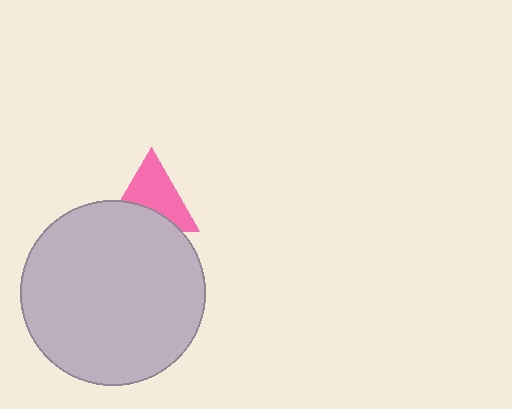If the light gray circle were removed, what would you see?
You would see the complete pink triangle.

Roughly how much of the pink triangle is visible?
About half of it is visible (roughly 62%).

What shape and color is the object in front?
The object in front is a light gray circle.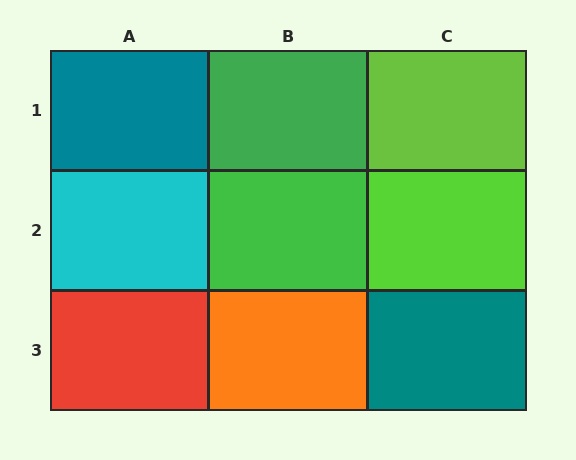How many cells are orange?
1 cell is orange.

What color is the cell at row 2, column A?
Cyan.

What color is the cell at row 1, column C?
Lime.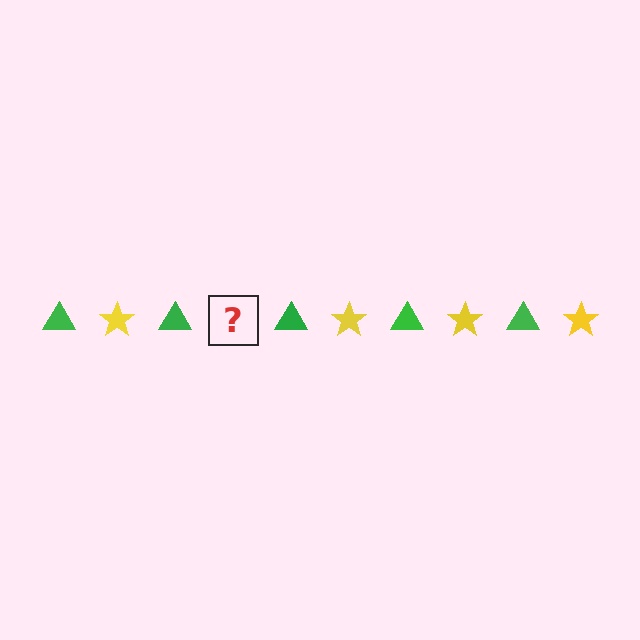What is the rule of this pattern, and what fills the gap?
The rule is that the pattern alternates between green triangle and yellow star. The gap should be filled with a yellow star.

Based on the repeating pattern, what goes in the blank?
The blank should be a yellow star.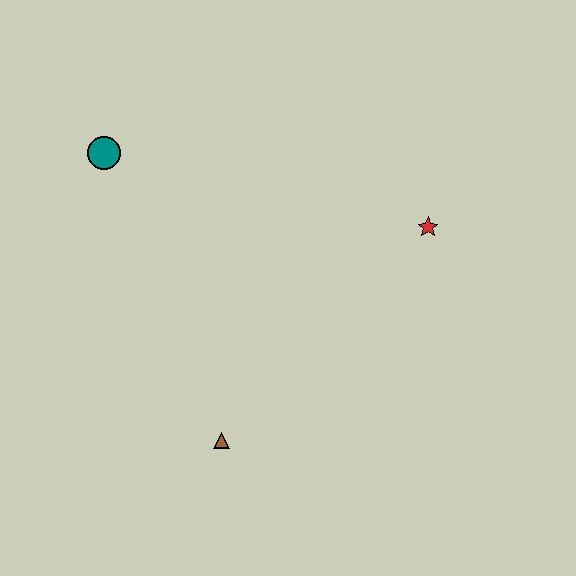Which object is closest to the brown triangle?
The red star is closest to the brown triangle.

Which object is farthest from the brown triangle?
The teal circle is farthest from the brown triangle.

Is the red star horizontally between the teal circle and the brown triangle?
No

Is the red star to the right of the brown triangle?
Yes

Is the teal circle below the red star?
No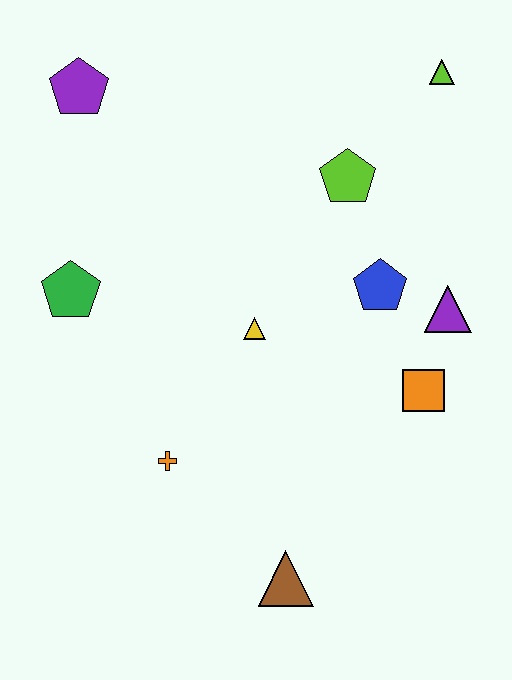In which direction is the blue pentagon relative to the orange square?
The blue pentagon is above the orange square.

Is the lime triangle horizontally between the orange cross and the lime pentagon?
No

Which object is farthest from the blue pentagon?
The purple pentagon is farthest from the blue pentagon.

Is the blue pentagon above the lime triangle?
No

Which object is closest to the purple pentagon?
The green pentagon is closest to the purple pentagon.